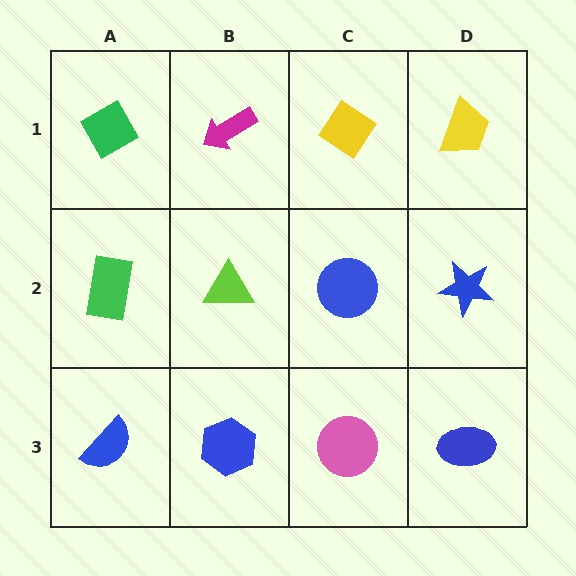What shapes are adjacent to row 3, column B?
A lime triangle (row 2, column B), a blue semicircle (row 3, column A), a pink circle (row 3, column C).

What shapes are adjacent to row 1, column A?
A green rectangle (row 2, column A), a magenta arrow (row 1, column B).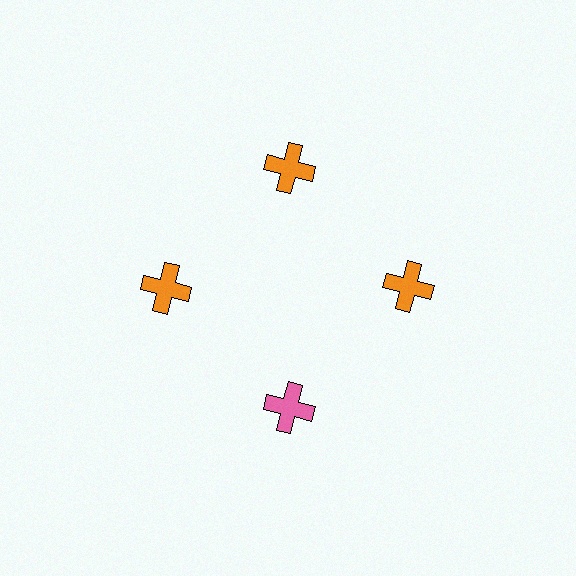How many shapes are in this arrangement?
There are 4 shapes arranged in a ring pattern.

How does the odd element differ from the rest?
It has a different color: pink instead of orange.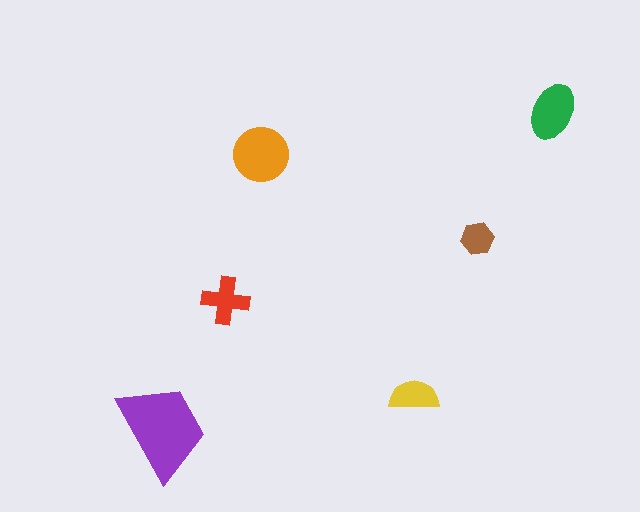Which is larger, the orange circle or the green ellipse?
The orange circle.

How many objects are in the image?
There are 6 objects in the image.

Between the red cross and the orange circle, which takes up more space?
The orange circle.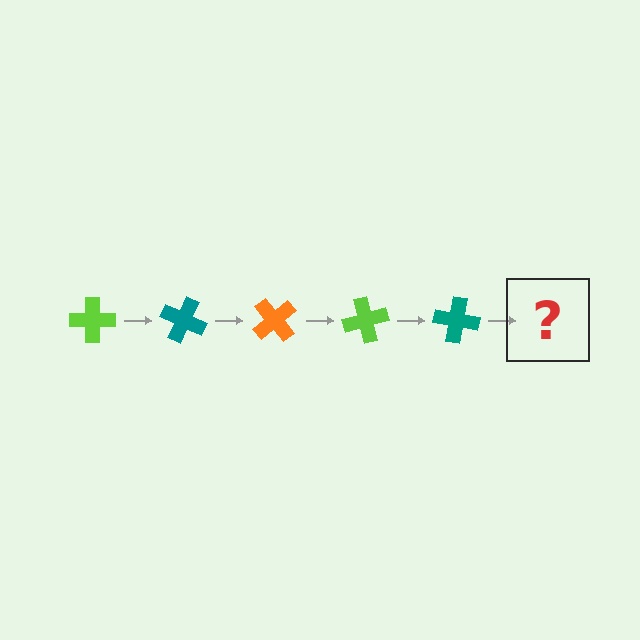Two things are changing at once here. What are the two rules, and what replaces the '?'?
The two rules are that it rotates 25 degrees each step and the color cycles through lime, teal, and orange. The '?' should be an orange cross, rotated 125 degrees from the start.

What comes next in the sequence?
The next element should be an orange cross, rotated 125 degrees from the start.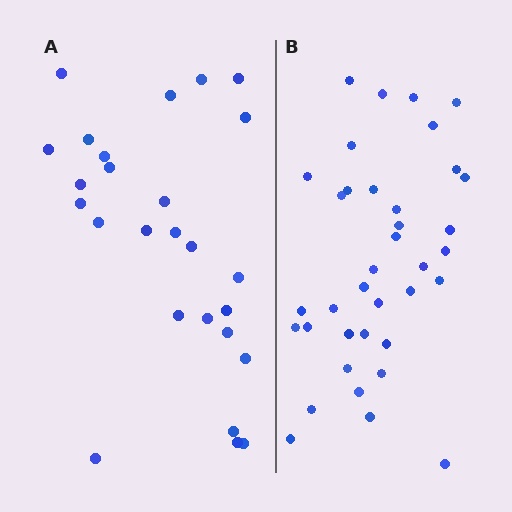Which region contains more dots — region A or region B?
Region B (the right region) has more dots.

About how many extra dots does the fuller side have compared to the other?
Region B has roughly 12 or so more dots than region A.